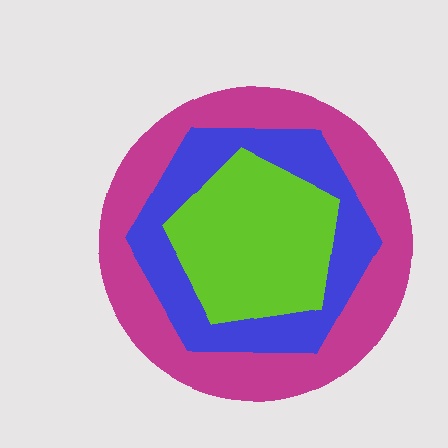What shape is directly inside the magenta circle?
The blue hexagon.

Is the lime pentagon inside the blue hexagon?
Yes.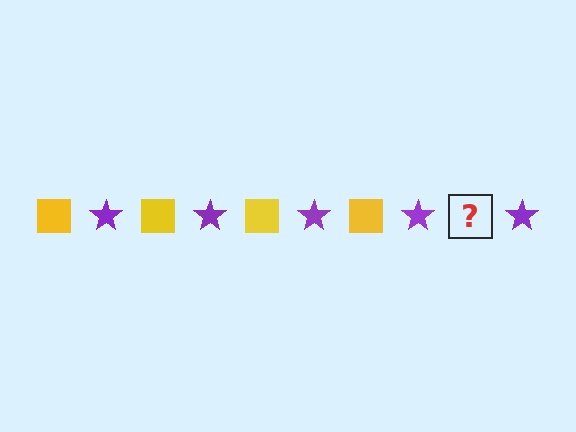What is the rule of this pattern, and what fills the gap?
The rule is that the pattern alternates between yellow square and purple star. The gap should be filled with a yellow square.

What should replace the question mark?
The question mark should be replaced with a yellow square.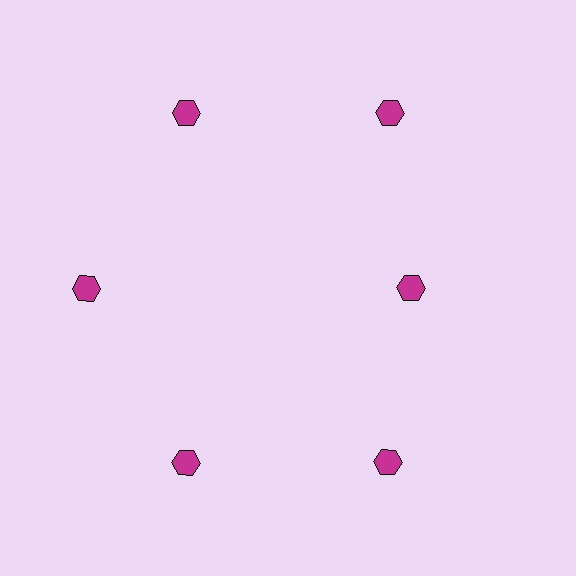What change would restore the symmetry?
The symmetry would be restored by moving it outward, back onto the ring so that all 6 hexagons sit at equal angles and equal distance from the center.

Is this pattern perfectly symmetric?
No. The 6 magenta hexagons are arranged in a ring, but one element near the 3 o'clock position is pulled inward toward the center, breaking the 6-fold rotational symmetry.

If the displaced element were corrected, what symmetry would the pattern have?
It would have 6-fold rotational symmetry — the pattern would map onto itself every 60 degrees.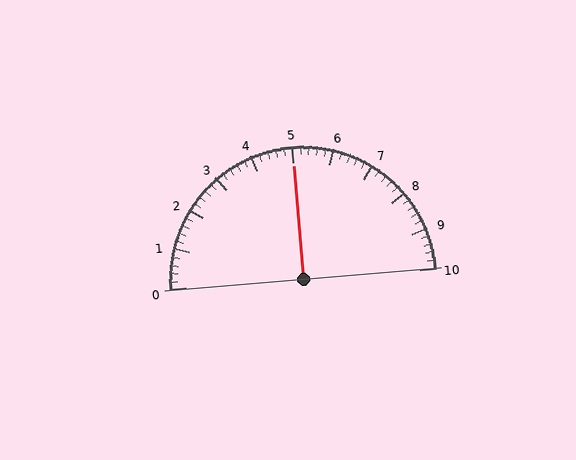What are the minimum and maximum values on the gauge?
The gauge ranges from 0 to 10.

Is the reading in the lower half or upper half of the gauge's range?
The reading is in the upper half of the range (0 to 10).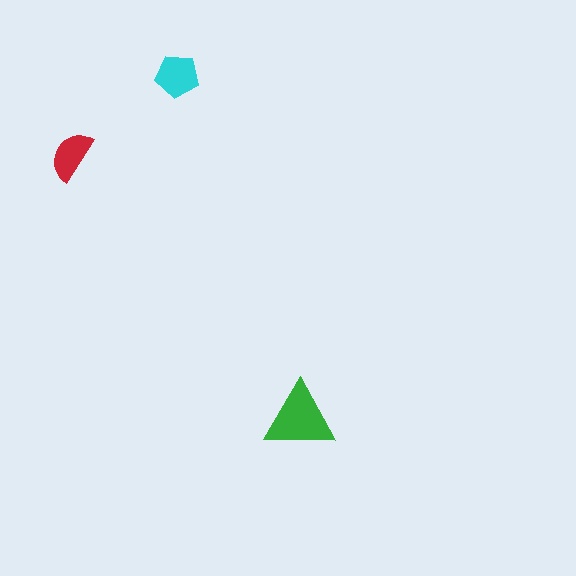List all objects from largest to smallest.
The green triangle, the cyan pentagon, the red semicircle.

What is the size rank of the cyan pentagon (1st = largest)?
2nd.